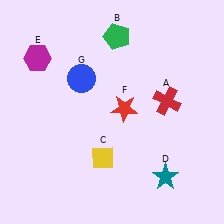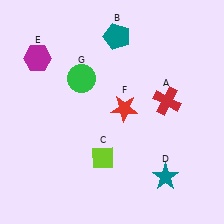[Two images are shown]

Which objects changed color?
B changed from green to teal. C changed from yellow to lime. G changed from blue to green.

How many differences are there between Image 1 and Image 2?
There are 3 differences between the two images.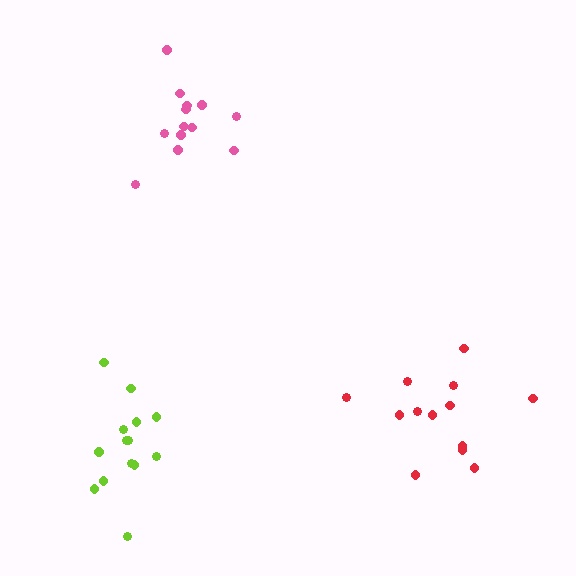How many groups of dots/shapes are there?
There are 3 groups.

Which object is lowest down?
The lime cluster is bottommost.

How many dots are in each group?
Group 1: 13 dots, Group 2: 13 dots, Group 3: 14 dots (40 total).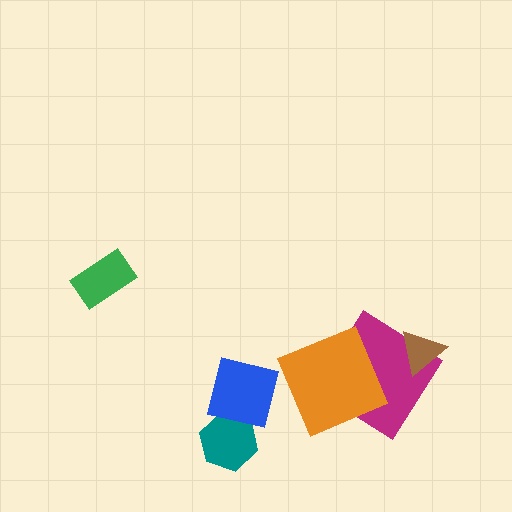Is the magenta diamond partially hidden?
Yes, it is partially covered by another shape.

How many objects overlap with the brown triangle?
1 object overlaps with the brown triangle.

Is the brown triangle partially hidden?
No, no other shape covers it.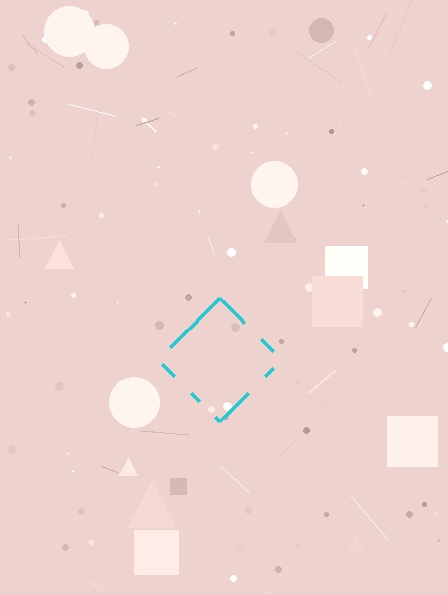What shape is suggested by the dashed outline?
The dashed outline suggests a diamond.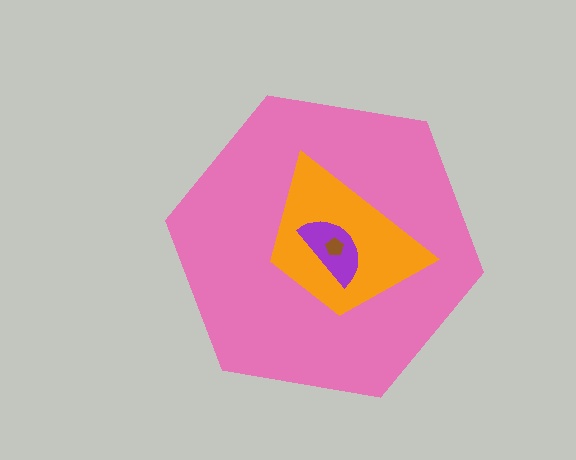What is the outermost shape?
The pink hexagon.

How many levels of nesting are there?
4.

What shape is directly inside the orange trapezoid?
The purple semicircle.